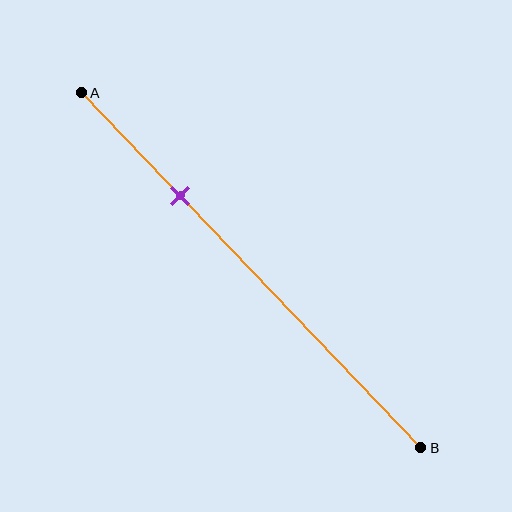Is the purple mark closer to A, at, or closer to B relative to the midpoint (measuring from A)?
The purple mark is closer to point A than the midpoint of segment AB.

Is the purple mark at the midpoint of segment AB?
No, the mark is at about 30% from A, not at the 50% midpoint.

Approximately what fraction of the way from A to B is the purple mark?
The purple mark is approximately 30% of the way from A to B.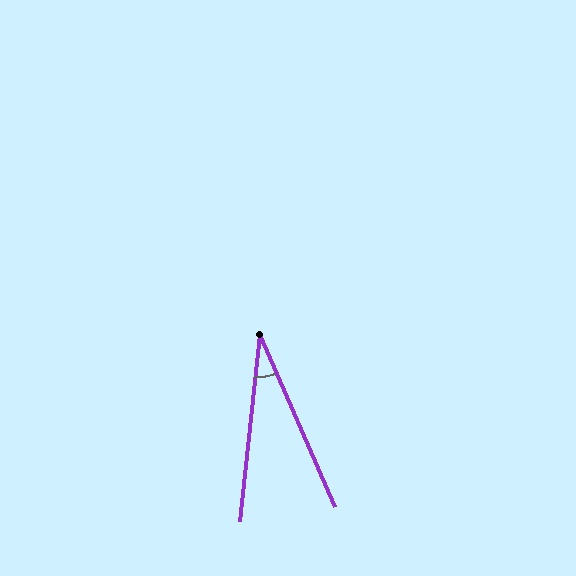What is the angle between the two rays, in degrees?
Approximately 30 degrees.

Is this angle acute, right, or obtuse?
It is acute.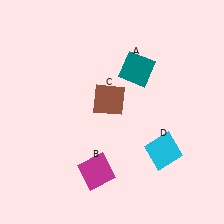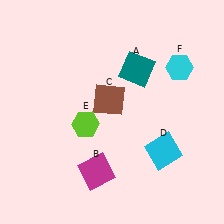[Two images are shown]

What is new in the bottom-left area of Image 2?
A lime hexagon (E) was added in the bottom-left area of Image 2.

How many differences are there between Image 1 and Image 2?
There are 2 differences between the two images.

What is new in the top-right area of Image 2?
A cyan hexagon (F) was added in the top-right area of Image 2.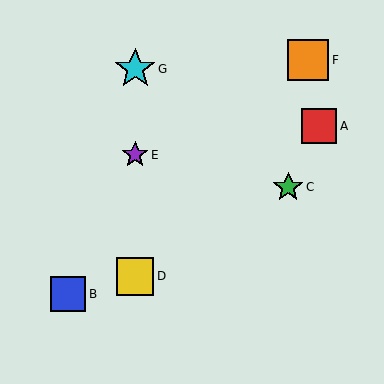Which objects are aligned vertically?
Objects D, E, G are aligned vertically.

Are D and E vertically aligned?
Yes, both are at x≈135.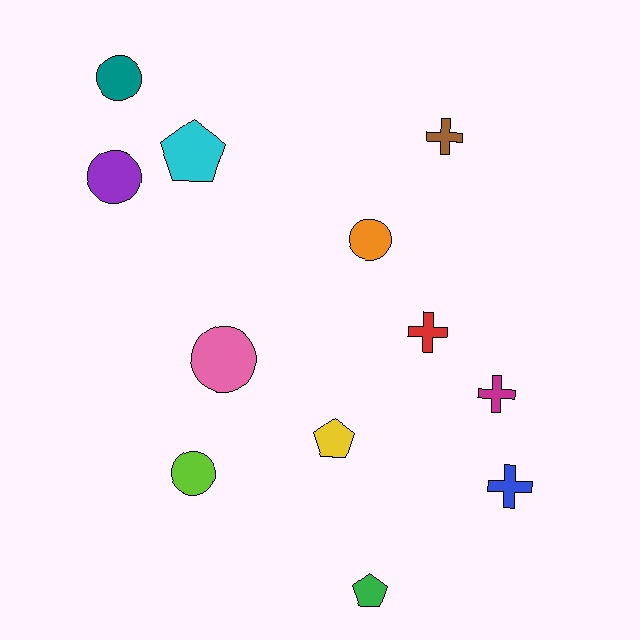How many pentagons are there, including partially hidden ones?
There are 3 pentagons.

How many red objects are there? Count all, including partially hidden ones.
There is 1 red object.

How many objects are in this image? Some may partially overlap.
There are 12 objects.